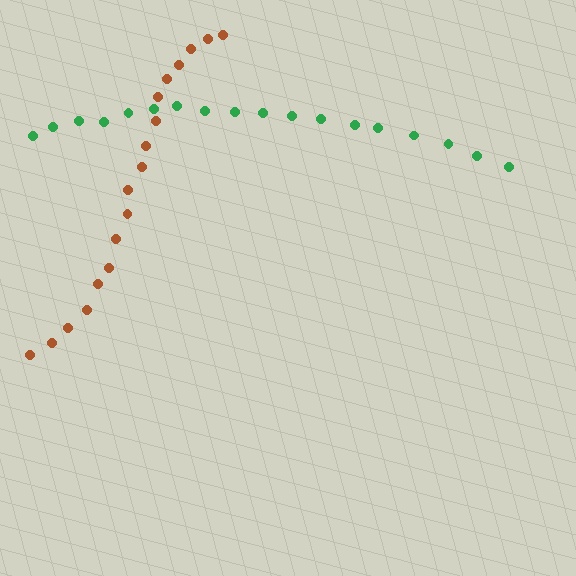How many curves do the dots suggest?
There are 2 distinct paths.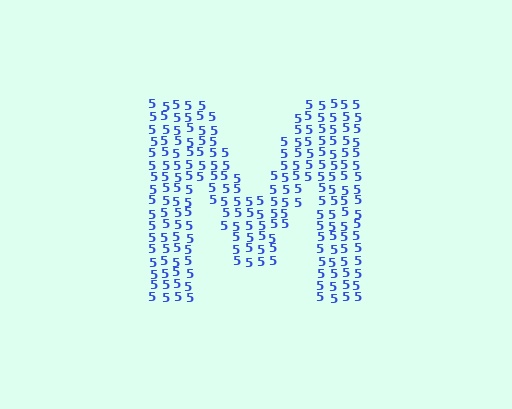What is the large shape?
The large shape is the letter M.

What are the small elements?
The small elements are digit 5's.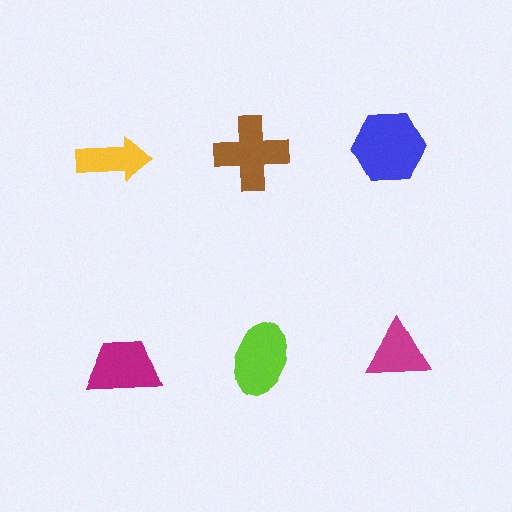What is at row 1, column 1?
A yellow arrow.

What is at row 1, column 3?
A blue hexagon.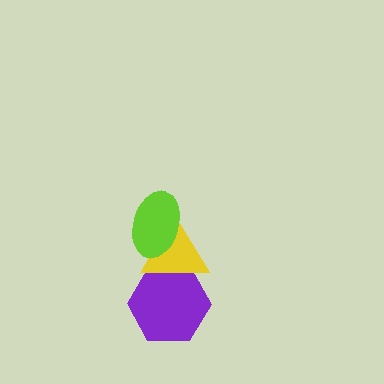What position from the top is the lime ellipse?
The lime ellipse is 1st from the top.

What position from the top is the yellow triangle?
The yellow triangle is 2nd from the top.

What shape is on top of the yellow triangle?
The lime ellipse is on top of the yellow triangle.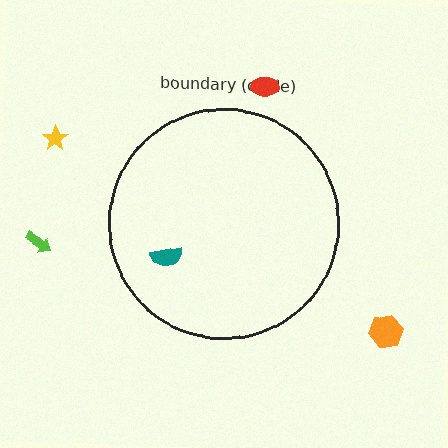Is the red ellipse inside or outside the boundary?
Outside.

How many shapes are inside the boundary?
1 inside, 4 outside.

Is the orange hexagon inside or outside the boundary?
Outside.